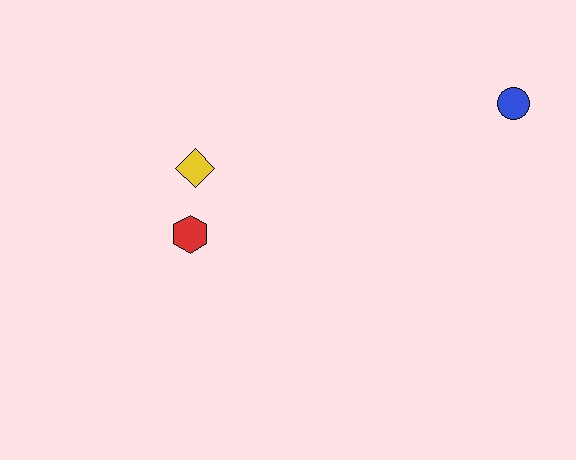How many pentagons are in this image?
There are no pentagons.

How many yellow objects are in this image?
There is 1 yellow object.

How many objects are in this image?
There are 3 objects.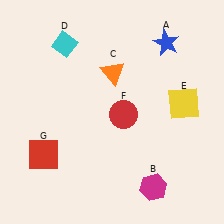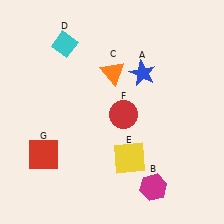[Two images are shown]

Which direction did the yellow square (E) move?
The yellow square (E) moved left.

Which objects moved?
The objects that moved are: the blue star (A), the yellow square (E).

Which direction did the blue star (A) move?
The blue star (A) moved down.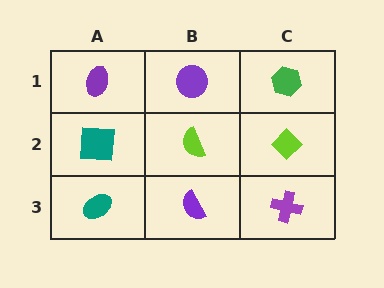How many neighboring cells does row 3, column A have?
2.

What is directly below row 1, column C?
A lime diamond.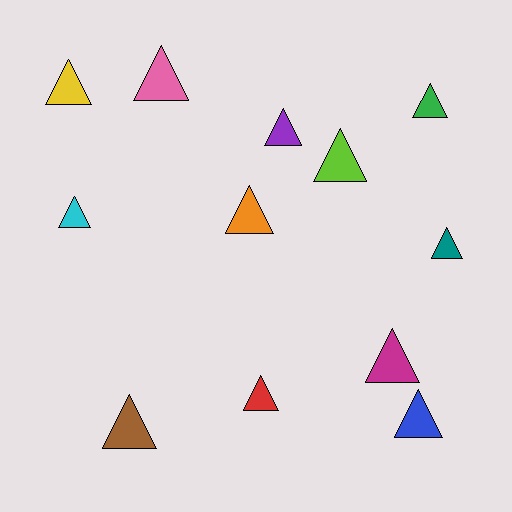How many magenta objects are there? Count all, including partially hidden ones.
There is 1 magenta object.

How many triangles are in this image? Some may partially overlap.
There are 12 triangles.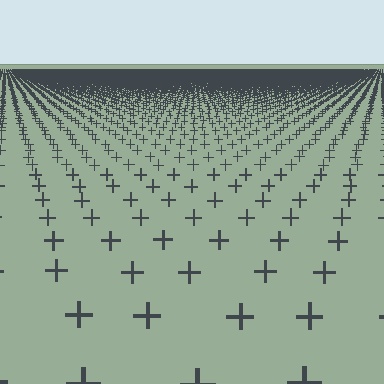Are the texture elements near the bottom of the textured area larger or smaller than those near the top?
Larger. Near the bottom, elements are closer to the viewer and appear at a bigger on-screen size.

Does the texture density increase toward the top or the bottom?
Density increases toward the top.